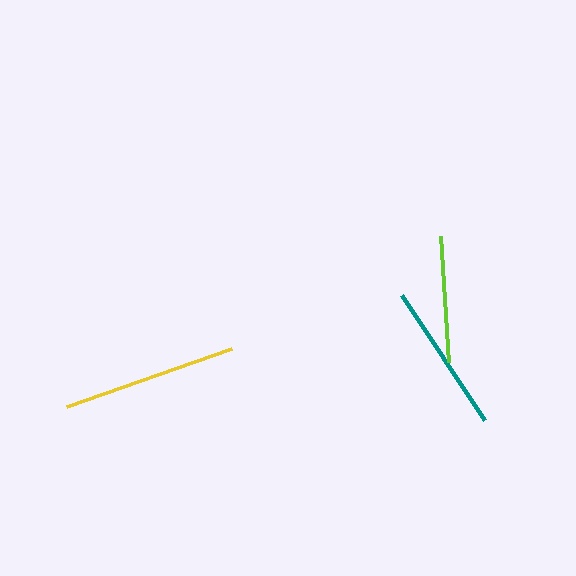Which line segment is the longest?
The yellow line is the longest at approximately 175 pixels.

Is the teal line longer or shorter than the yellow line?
The yellow line is longer than the teal line.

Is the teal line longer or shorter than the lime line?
The teal line is longer than the lime line.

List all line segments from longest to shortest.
From longest to shortest: yellow, teal, lime.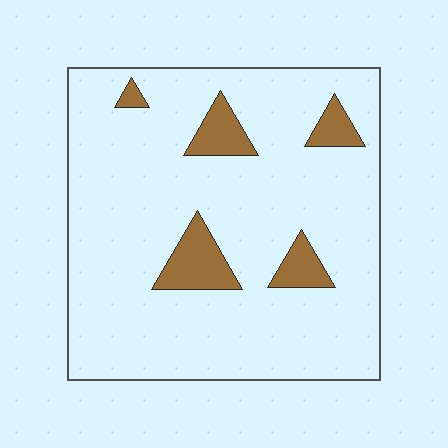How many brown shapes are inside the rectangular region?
5.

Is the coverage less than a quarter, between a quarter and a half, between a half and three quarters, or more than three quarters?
Less than a quarter.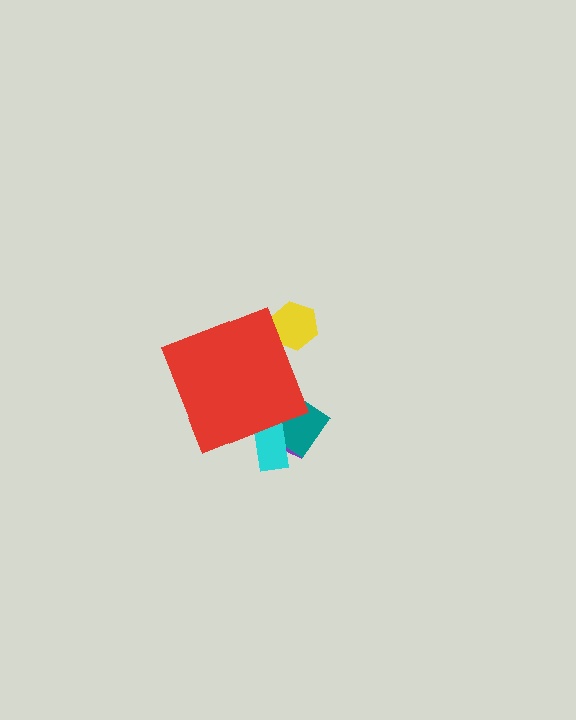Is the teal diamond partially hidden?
Yes, the teal diamond is partially hidden behind the red diamond.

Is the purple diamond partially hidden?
Yes, the purple diamond is partially hidden behind the red diamond.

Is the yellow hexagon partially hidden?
Yes, the yellow hexagon is partially hidden behind the red diamond.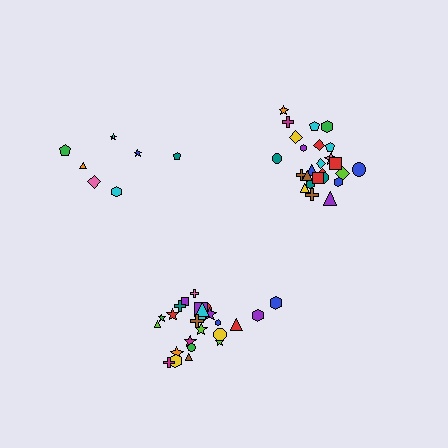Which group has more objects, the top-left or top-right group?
The top-right group.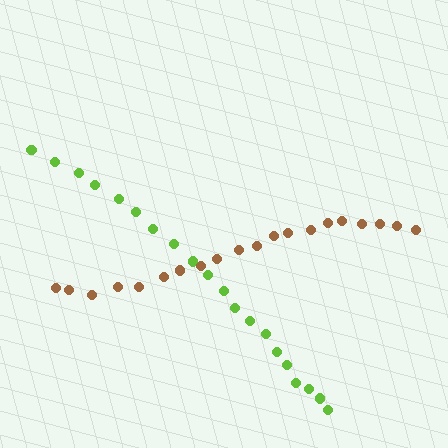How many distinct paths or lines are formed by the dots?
There are 2 distinct paths.